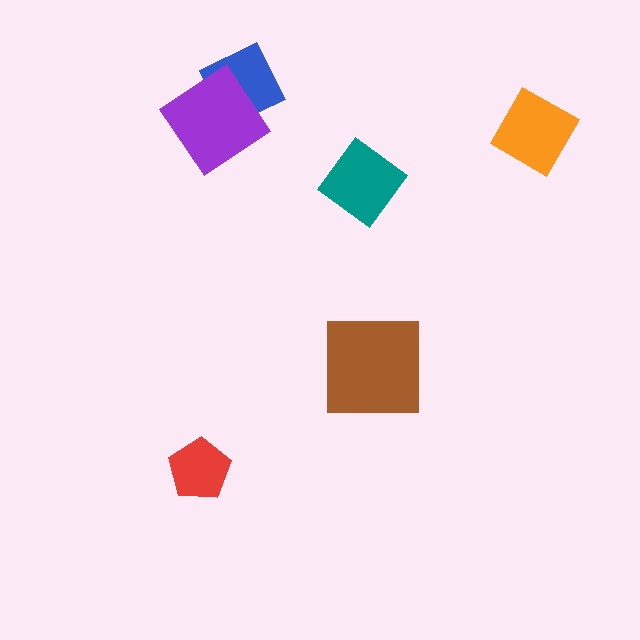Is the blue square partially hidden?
Yes, it is partially covered by another shape.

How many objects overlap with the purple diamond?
1 object overlaps with the purple diamond.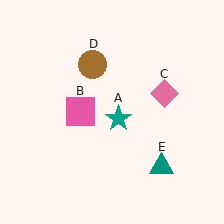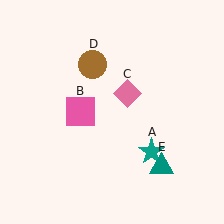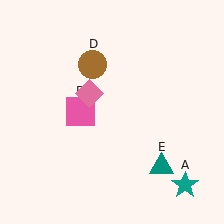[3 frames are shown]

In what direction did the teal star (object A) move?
The teal star (object A) moved down and to the right.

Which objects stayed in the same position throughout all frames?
Pink square (object B) and brown circle (object D) and teal triangle (object E) remained stationary.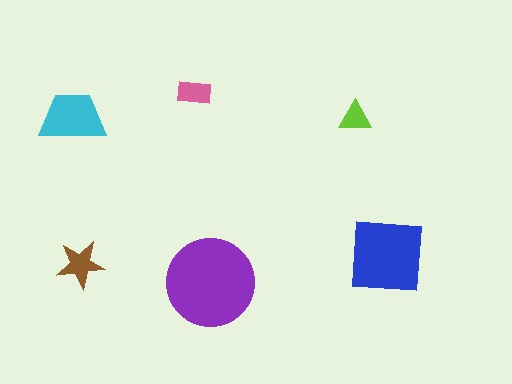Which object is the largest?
The purple circle.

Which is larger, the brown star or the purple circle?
The purple circle.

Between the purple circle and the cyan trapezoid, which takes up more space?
The purple circle.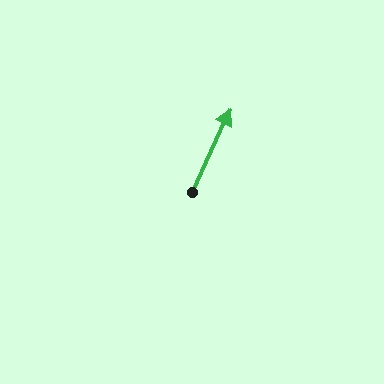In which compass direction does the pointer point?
Northeast.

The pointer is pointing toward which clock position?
Roughly 1 o'clock.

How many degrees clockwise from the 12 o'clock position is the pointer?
Approximately 25 degrees.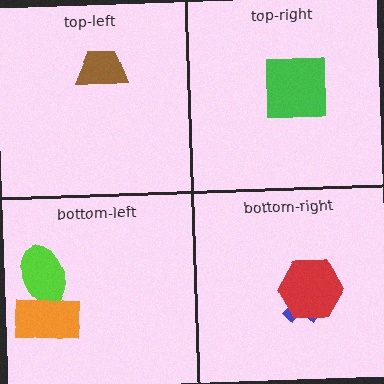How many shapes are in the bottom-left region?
2.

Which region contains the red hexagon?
The bottom-right region.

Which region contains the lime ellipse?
The bottom-left region.